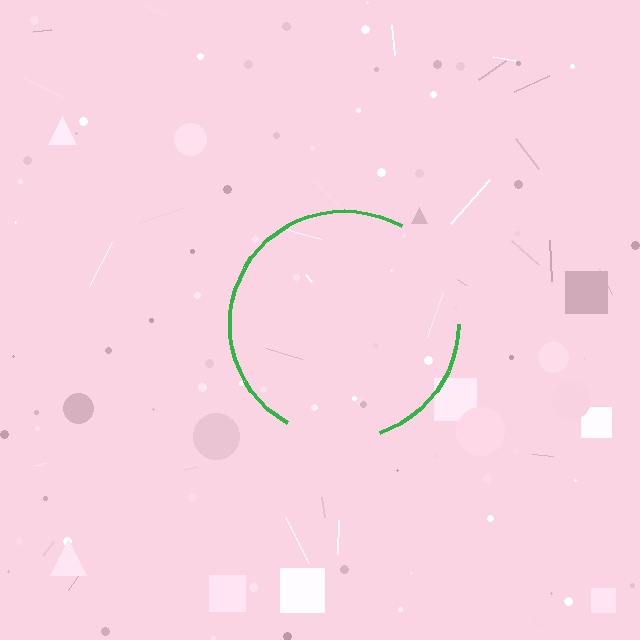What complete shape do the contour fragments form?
The contour fragments form a circle.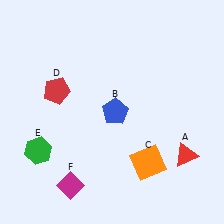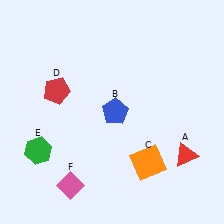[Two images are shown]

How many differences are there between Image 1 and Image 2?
There is 1 difference between the two images.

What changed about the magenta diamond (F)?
In Image 1, F is magenta. In Image 2, it changed to pink.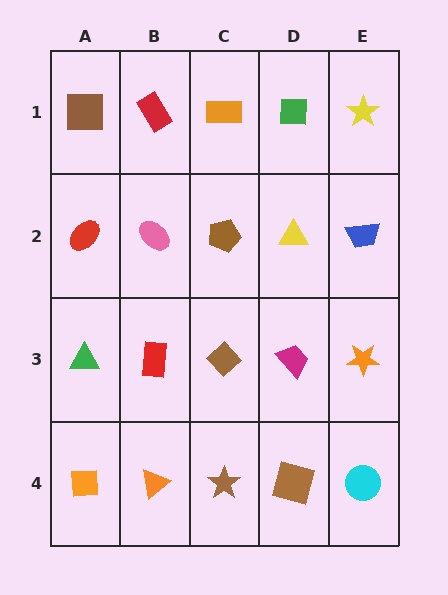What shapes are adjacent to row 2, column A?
A brown square (row 1, column A), a green triangle (row 3, column A), a pink ellipse (row 2, column B).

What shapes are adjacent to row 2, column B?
A red rectangle (row 1, column B), a red rectangle (row 3, column B), a red ellipse (row 2, column A), a brown pentagon (row 2, column C).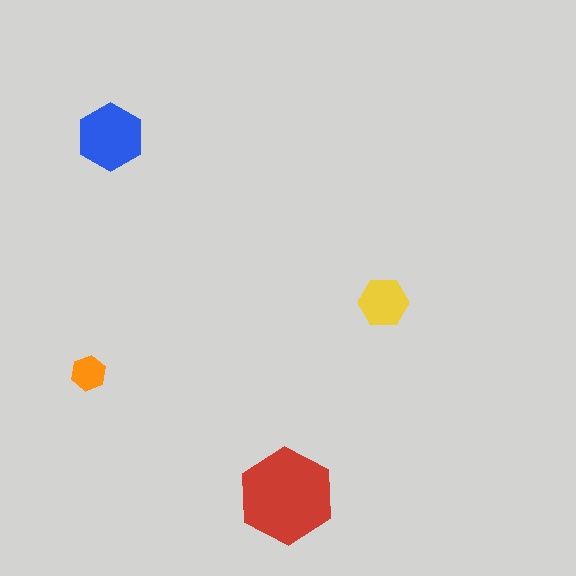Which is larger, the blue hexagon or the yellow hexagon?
The blue one.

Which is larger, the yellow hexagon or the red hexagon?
The red one.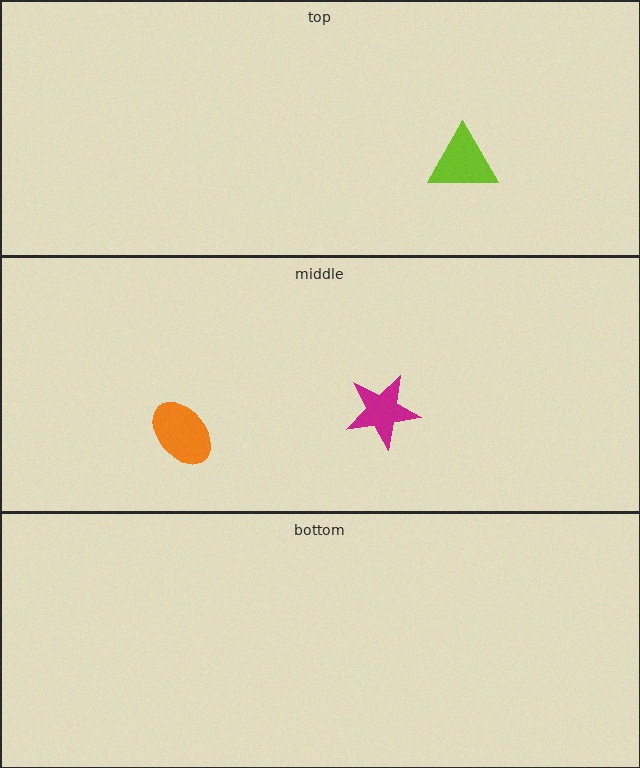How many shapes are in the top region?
1.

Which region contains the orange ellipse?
The middle region.